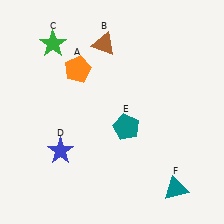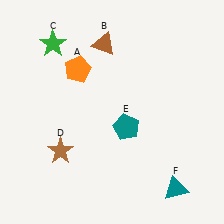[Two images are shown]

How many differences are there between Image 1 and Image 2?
There is 1 difference between the two images.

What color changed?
The star (D) changed from blue in Image 1 to brown in Image 2.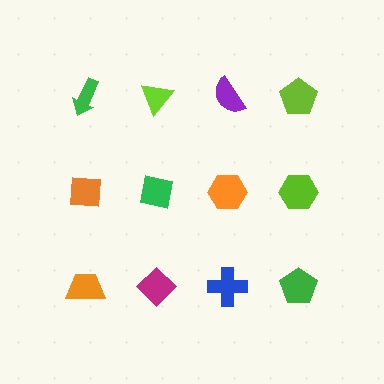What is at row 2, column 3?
An orange hexagon.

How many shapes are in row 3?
4 shapes.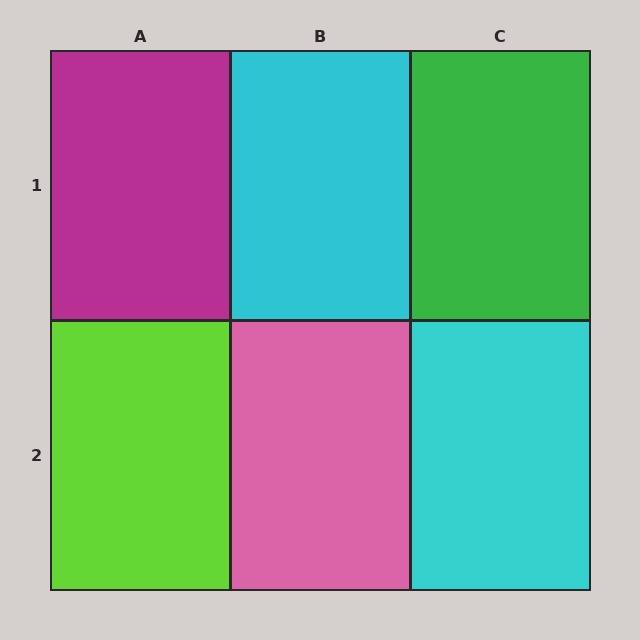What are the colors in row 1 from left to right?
Magenta, cyan, green.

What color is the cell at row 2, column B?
Pink.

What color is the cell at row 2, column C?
Cyan.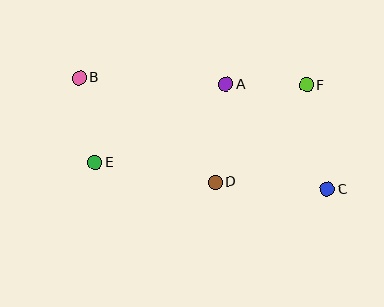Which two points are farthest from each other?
Points B and C are farthest from each other.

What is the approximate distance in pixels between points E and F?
The distance between E and F is approximately 226 pixels.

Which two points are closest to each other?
Points A and F are closest to each other.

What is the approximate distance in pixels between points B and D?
The distance between B and D is approximately 172 pixels.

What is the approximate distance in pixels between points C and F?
The distance between C and F is approximately 106 pixels.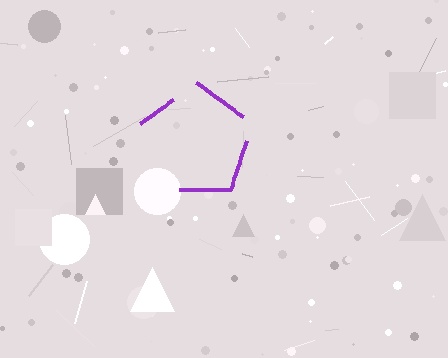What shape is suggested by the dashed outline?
The dashed outline suggests a pentagon.